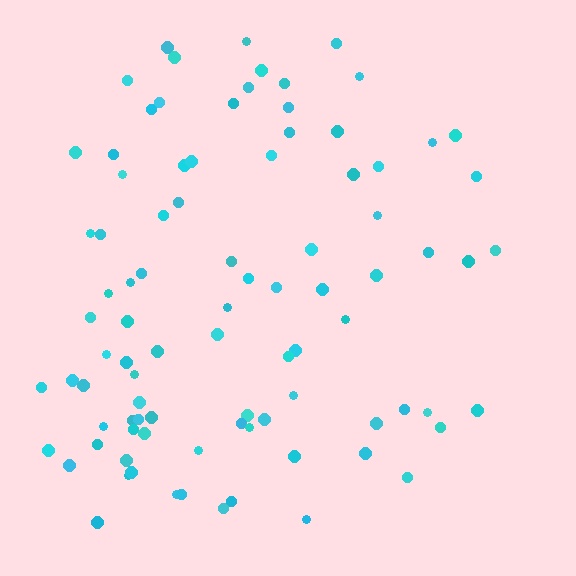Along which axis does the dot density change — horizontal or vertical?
Horizontal.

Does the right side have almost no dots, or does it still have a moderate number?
Still a moderate number, just noticeably fewer than the left.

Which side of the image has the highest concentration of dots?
The left.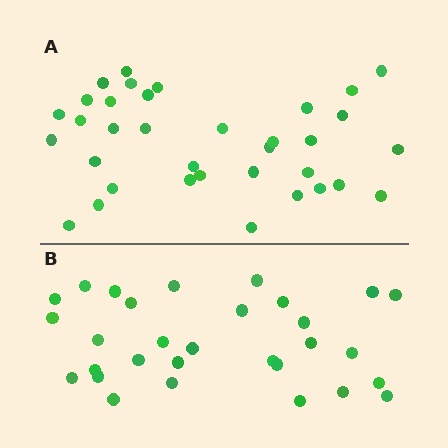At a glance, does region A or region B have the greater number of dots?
Region A (the top region) has more dots.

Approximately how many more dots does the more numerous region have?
Region A has about 5 more dots than region B.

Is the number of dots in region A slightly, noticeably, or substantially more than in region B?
Region A has only slightly more — the two regions are fairly close. The ratio is roughly 1.2 to 1.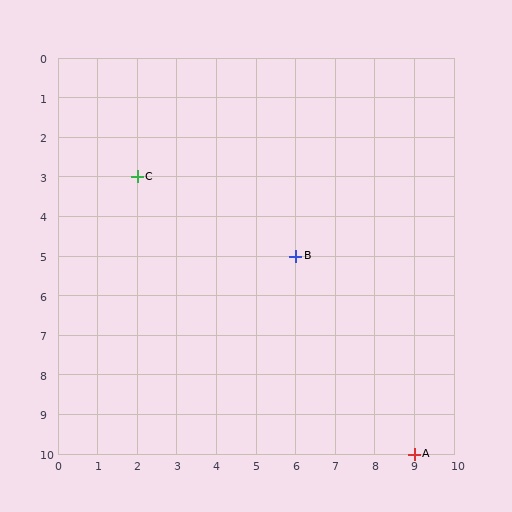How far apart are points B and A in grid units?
Points B and A are 3 columns and 5 rows apart (about 5.8 grid units diagonally).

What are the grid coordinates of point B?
Point B is at grid coordinates (6, 5).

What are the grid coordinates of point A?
Point A is at grid coordinates (9, 10).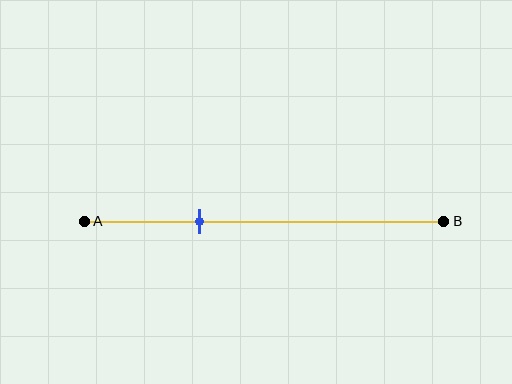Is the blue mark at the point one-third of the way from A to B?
Yes, the mark is approximately at the one-third point.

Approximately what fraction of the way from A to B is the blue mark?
The blue mark is approximately 30% of the way from A to B.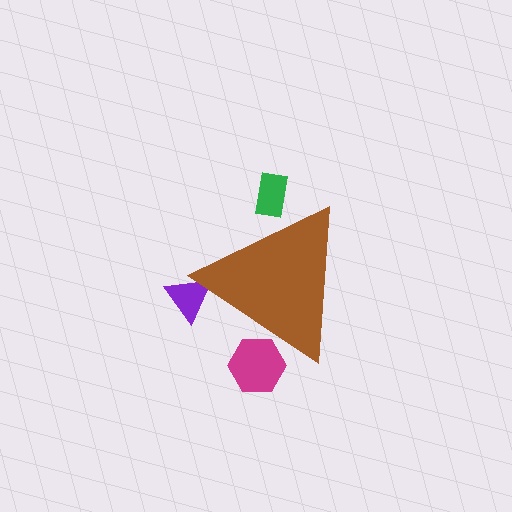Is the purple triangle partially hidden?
Yes, the purple triangle is partially hidden behind the brown triangle.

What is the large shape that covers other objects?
A brown triangle.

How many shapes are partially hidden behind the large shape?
3 shapes are partially hidden.